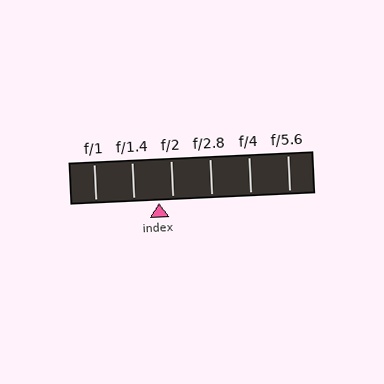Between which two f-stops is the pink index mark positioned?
The index mark is between f/1.4 and f/2.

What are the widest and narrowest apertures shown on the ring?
The widest aperture shown is f/1 and the narrowest is f/5.6.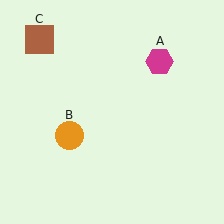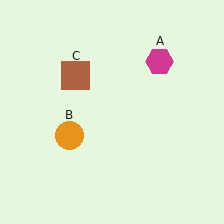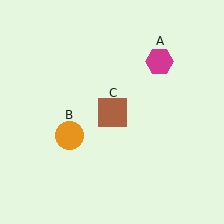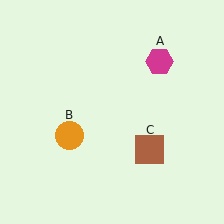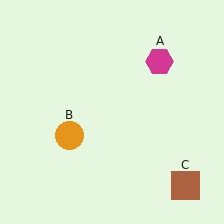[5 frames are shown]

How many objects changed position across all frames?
1 object changed position: brown square (object C).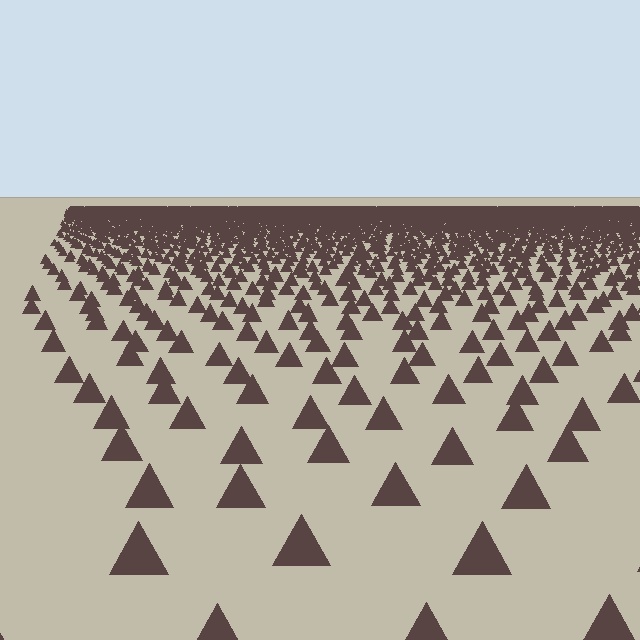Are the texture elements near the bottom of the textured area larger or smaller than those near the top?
Larger. Near the bottom, elements are closer to the viewer and appear at a bigger on-screen size.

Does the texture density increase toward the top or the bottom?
Density increases toward the top.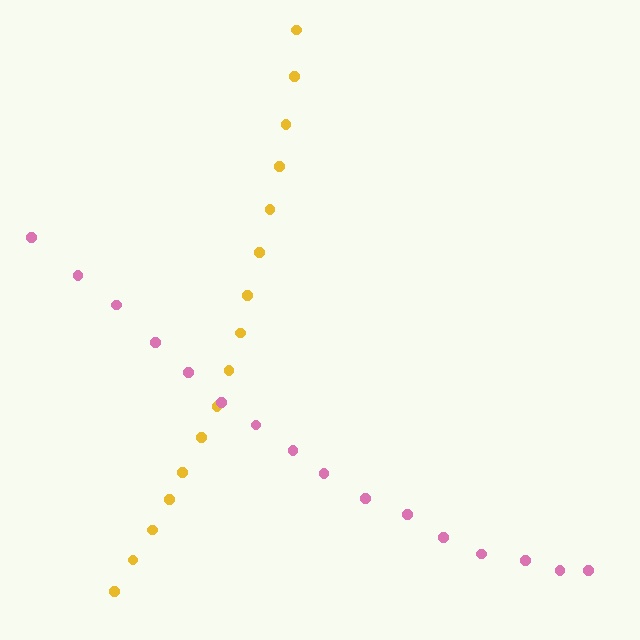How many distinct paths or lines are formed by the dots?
There are 2 distinct paths.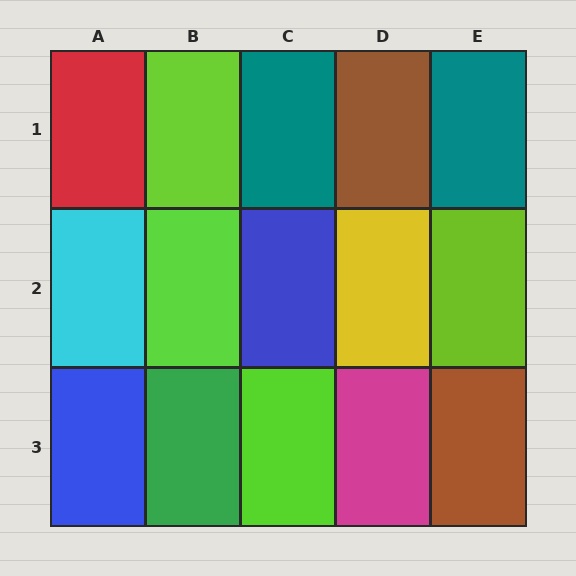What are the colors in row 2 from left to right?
Cyan, lime, blue, yellow, lime.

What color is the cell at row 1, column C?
Teal.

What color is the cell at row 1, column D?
Brown.